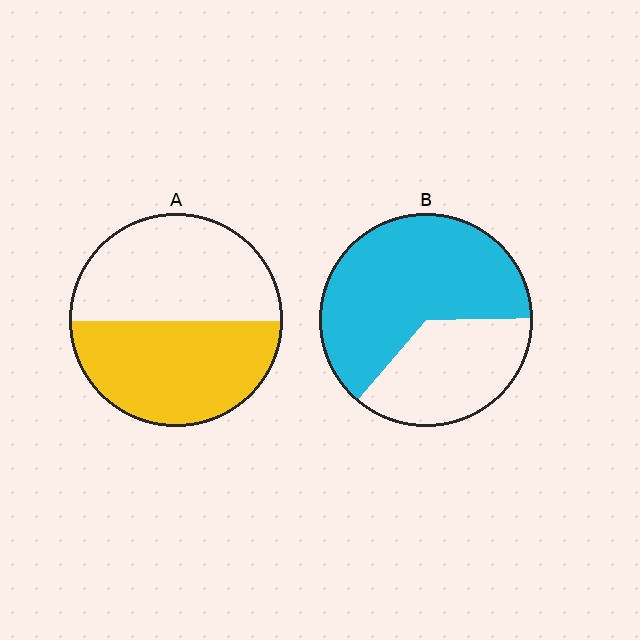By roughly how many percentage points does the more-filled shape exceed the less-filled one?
By roughly 15 percentage points (B over A).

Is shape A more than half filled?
Roughly half.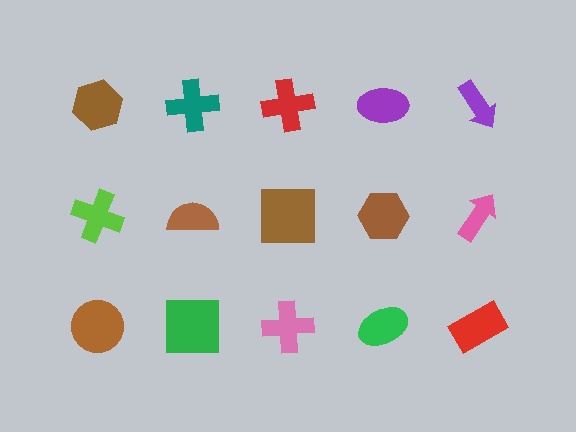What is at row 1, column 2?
A teal cross.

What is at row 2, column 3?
A brown square.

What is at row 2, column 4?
A brown hexagon.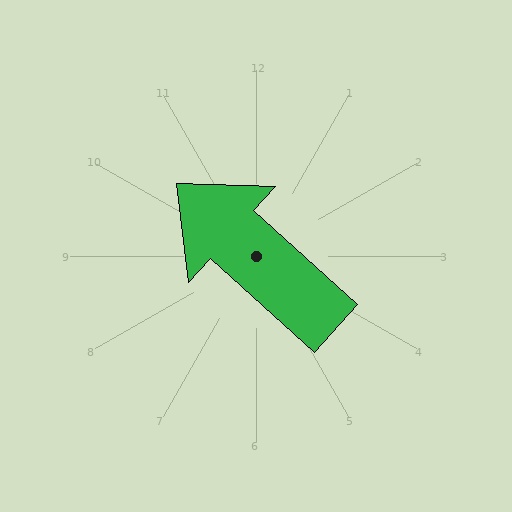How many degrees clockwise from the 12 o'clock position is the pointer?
Approximately 312 degrees.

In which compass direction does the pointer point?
Northwest.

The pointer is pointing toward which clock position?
Roughly 10 o'clock.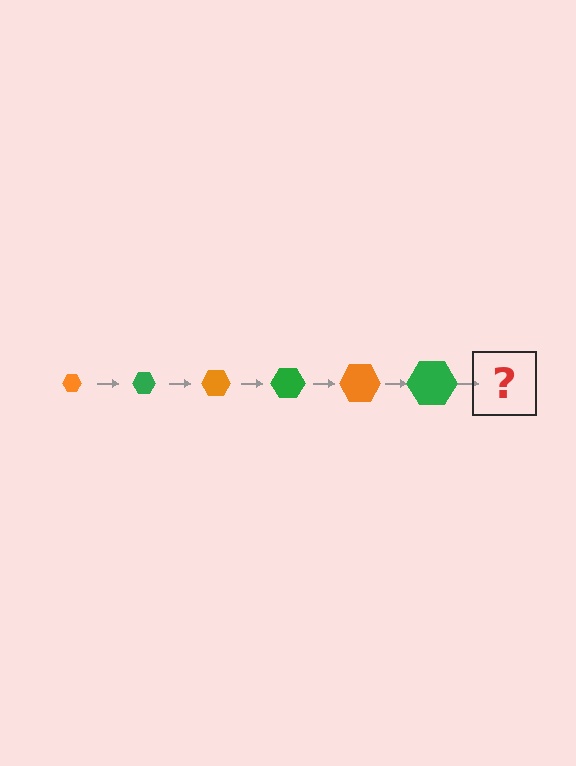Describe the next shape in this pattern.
It should be an orange hexagon, larger than the previous one.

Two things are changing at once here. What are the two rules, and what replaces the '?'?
The two rules are that the hexagon grows larger each step and the color cycles through orange and green. The '?' should be an orange hexagon, larger than the previous one.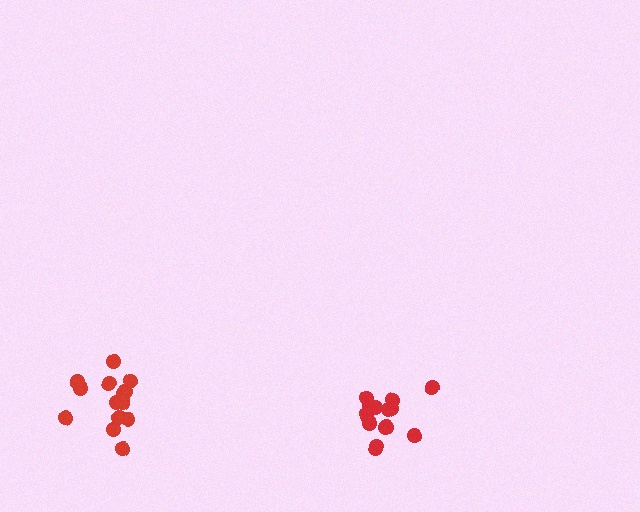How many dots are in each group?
Group 1: 14 dots, Group 2: 15 dots (29 total).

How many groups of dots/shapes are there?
There are 2 groups.